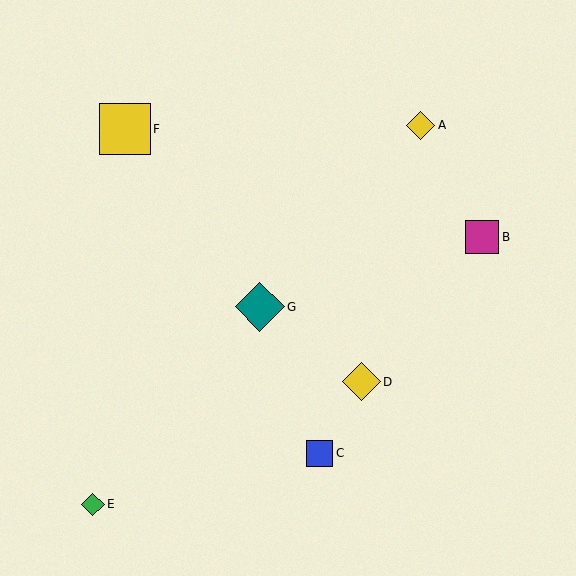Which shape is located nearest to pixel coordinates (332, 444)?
The blue square (labeled C) at (320, 453) is nearest to that location.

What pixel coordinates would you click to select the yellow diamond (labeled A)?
Click at (421, 125) to select the yellow diamond A.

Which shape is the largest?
The yellow square (labeled F) is the largest.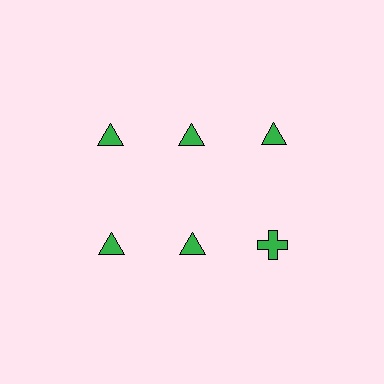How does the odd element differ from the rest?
It has a different shape: cross instead of triangle.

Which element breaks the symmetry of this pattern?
The green cross in the second row, center column breaks the symmetry. All other shapes are green triangles.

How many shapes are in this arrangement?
There are 6 shapes arranged in a grid pattern.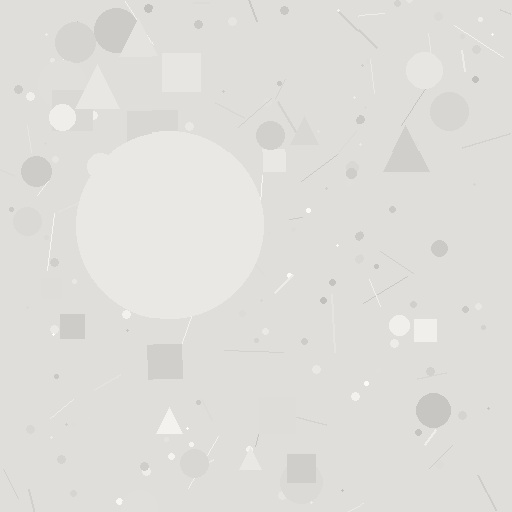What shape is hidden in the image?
A circle is hidden in the image.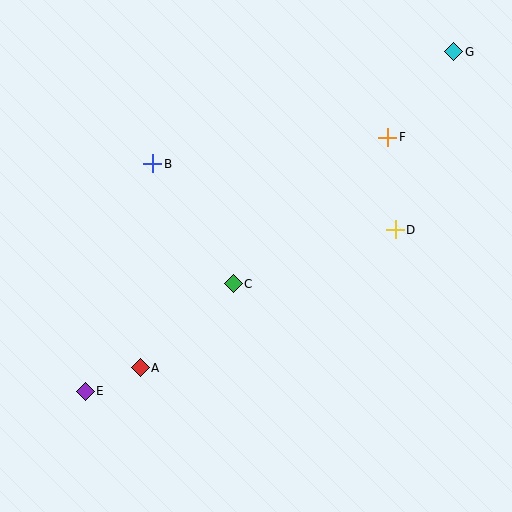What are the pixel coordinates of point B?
Point B is at (153, 164).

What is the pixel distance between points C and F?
The distance between C and F is 213 pixels.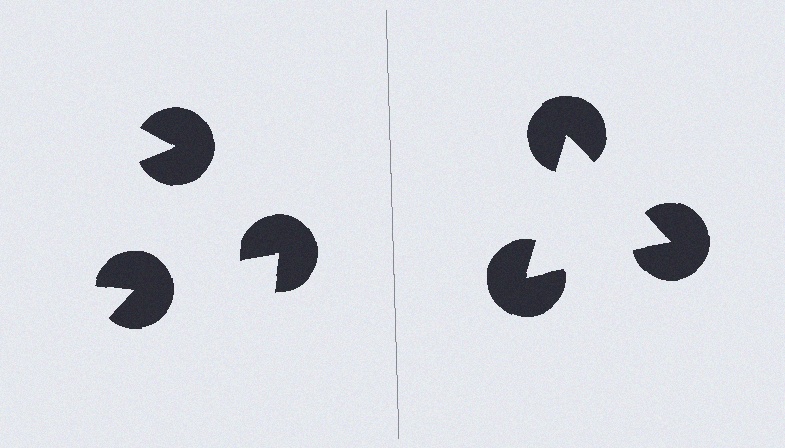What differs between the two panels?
The pac-man discs are positioned identically on both sides; only the wedge orientations differ. On the right they align to a triangle; on the left they are misaligned.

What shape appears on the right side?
An illusory triangle.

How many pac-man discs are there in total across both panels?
6 — 3 on each side.